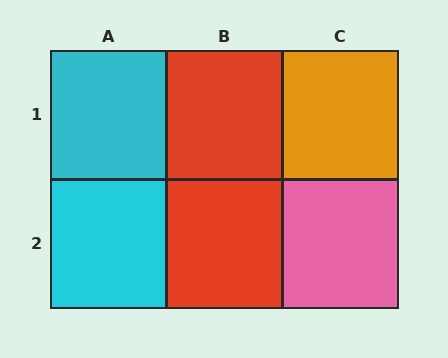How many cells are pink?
1 cell is pink.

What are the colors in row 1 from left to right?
Cyan, red, orange.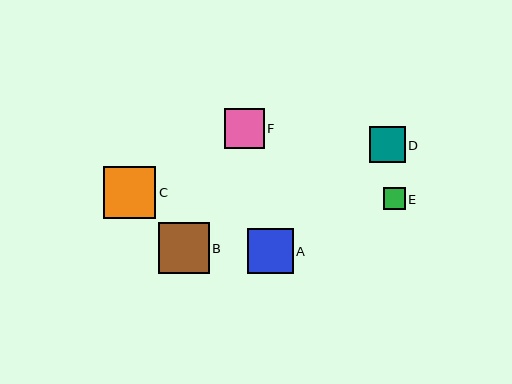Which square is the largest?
Square C is the largest with a size of approximately 52 pixels.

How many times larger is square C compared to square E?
Square C is approximately 2.4 times the size of square E.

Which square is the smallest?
Square E is the smallest with a size of approximately 22 pixels.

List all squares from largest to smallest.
From largest to smallest: C, B, A, F, D, E.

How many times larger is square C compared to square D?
Square C is approximately 1.5 times the size of square D.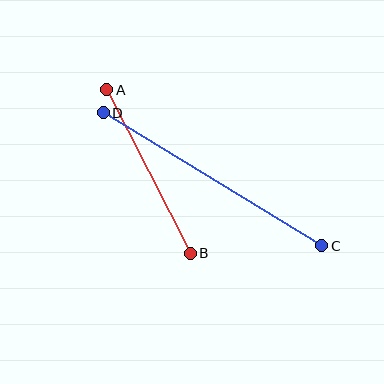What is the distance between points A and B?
The distance is approximately 184 pixels.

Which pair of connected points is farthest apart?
Points C and D are farthest apart.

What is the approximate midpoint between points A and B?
The midpoint is at approximately (148, 172) pixels.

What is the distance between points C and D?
The distance is approximately 256 pixels.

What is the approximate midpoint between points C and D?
The midpoint is at approximately (212, 179) pixels.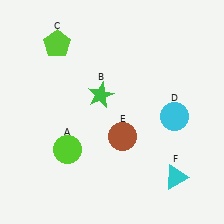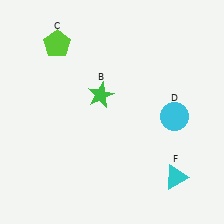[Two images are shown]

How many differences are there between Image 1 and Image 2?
There are 2 differences between the two images.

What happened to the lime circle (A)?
The lime circle (A) was removed in Image 2. It was in the bottom-left area of Image 1.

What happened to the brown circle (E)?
The brown circle (E) was removed in Image 2. It was in the bottom-right area of Image 1.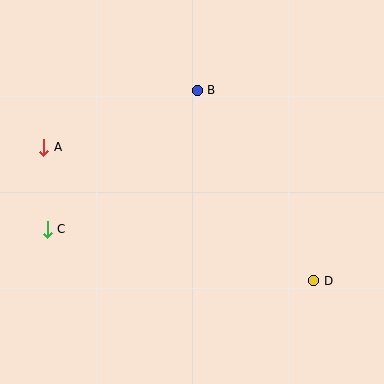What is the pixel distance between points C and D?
The distance between C and D is 272 pixels.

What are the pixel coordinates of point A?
Point A is at (44, 147).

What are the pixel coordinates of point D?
Point D is at (314, 281).